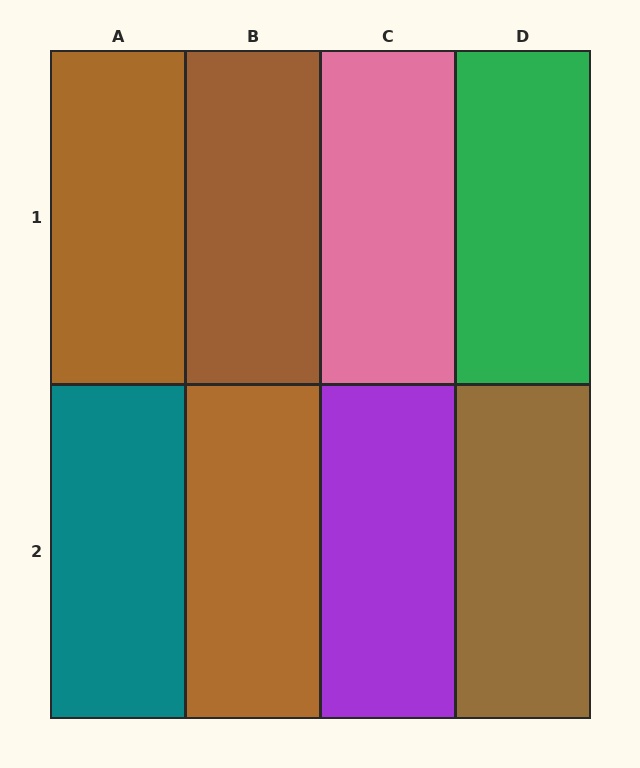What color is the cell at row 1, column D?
Green.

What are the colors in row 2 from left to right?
Teal, brown, purple, brown.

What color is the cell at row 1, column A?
Brown.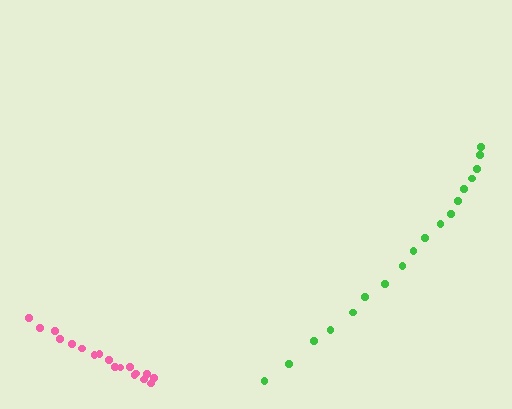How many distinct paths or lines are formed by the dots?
There are 2 distinct paths.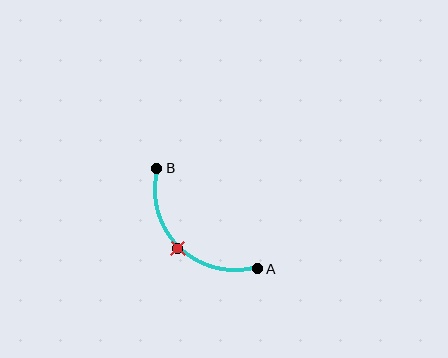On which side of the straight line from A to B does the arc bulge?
The arc bulges below and to the left of the straight line connecting A and B.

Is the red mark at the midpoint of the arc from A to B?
Yes. The red mark lies on the arc at equal arc-length from both A and B — it is the arc midpoint.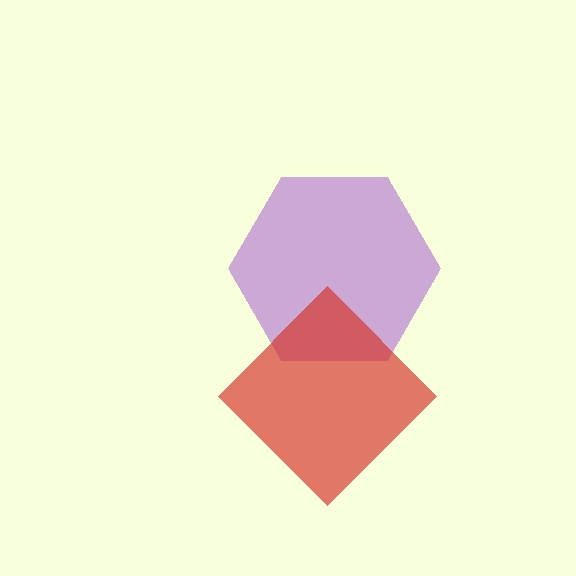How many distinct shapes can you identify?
There are 2 distinct shapes: a purple hexagon, a red diamond.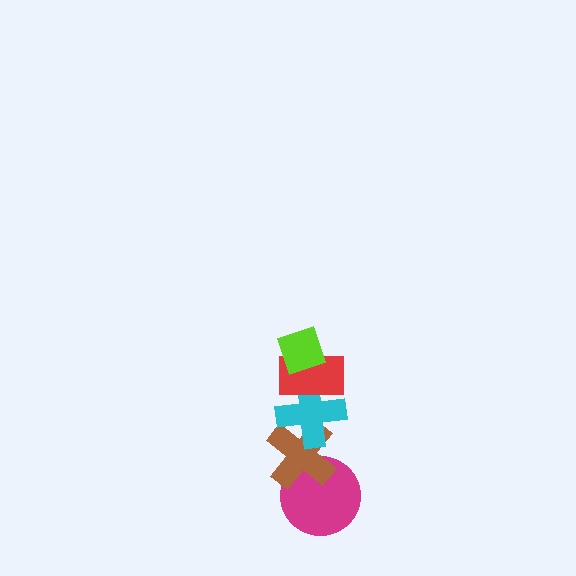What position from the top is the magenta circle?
The magenta circle is 5th from the top.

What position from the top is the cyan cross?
The cyan cross is 3rd from the top.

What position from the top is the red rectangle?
The red rectangle is 2nd from the top.